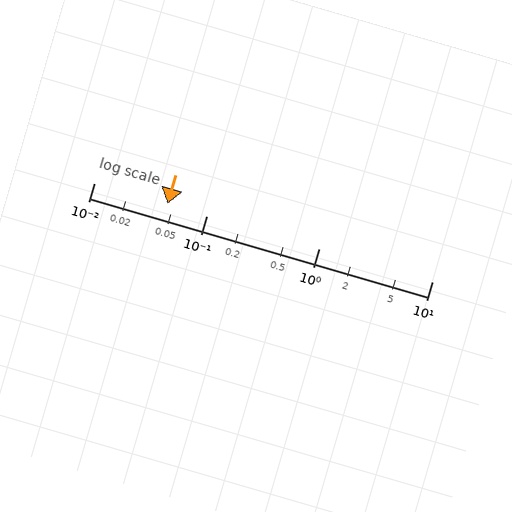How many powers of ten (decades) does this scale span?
The scale spans 3 decades, from 0.01 to 10.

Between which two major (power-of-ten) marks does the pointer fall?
The pointer is between 0.01 and 0.1.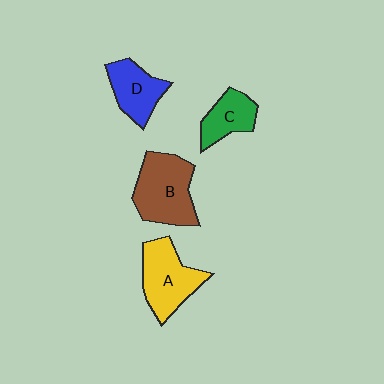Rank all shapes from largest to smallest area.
From largest to smallest: B (brown), A (yellow), D (blue), C (green).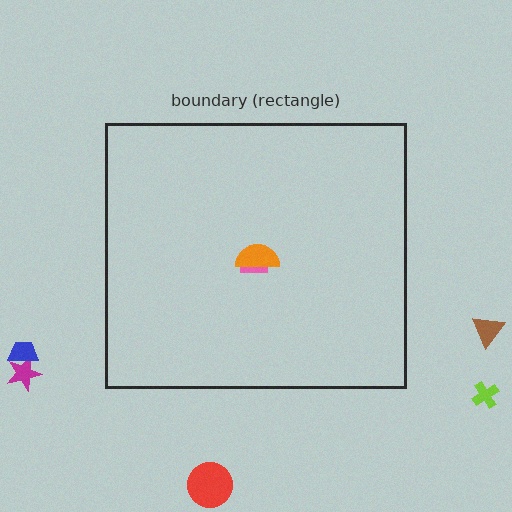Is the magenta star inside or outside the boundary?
Outside.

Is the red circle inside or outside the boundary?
Outside.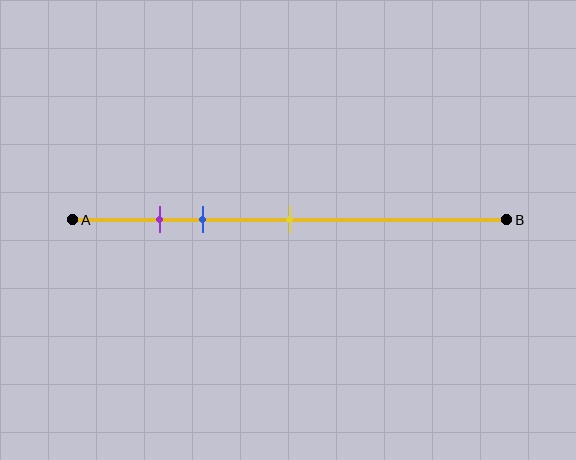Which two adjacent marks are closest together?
The purple and blue marks are the closest adjacent pair.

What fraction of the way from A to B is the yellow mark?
The yellow mark is approximately 50% (0.5) of the way from A to B.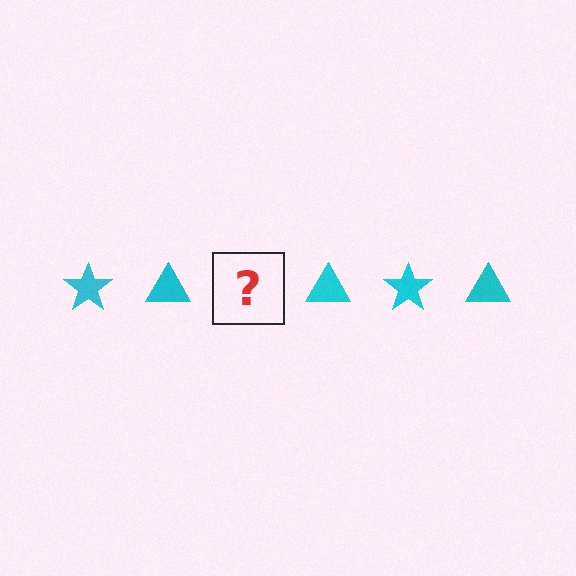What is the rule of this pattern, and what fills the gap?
The rule is that the pattern cycles through star, triangle shapes in cyan. The gap should be filled with a cyan star.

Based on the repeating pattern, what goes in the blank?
The blank should be a cyan star.